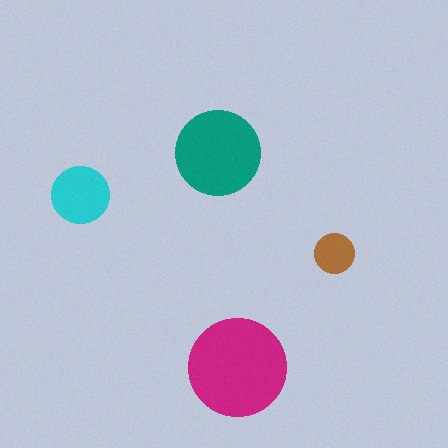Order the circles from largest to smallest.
the magenta one, the teal one, the cyan one, the brown one.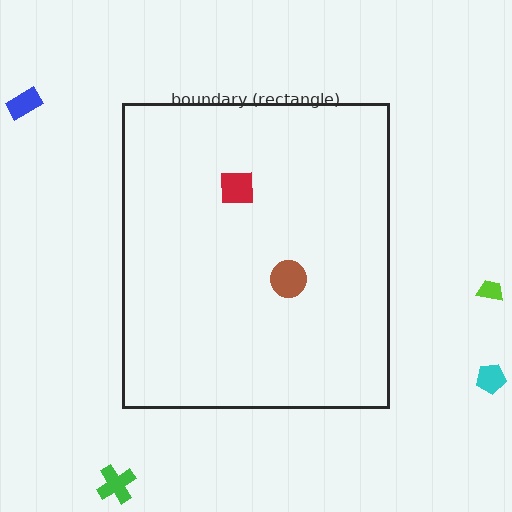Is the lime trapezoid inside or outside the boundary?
Outside.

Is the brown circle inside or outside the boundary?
Inside.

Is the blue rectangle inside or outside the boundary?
Outside.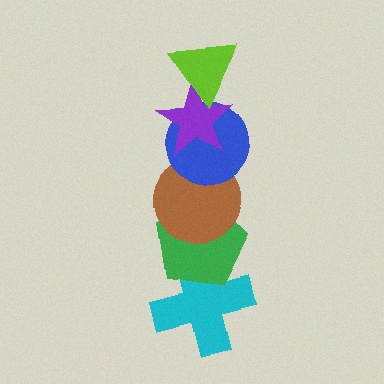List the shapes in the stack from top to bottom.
From top to bottom: the lime triangle, the purple star, the blue circle, the brown circle, the green pentagon, the cyan cross.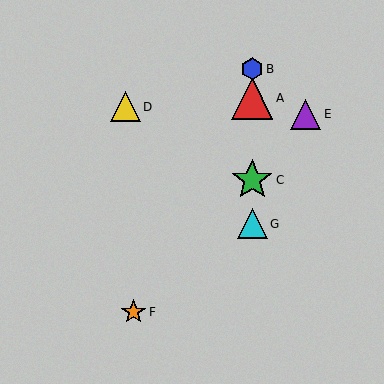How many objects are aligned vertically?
4 objects (A, B, C, G) are aligned vertically.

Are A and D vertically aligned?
No, A is at x≈252 and D is at x≈126.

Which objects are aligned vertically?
Objects A, B, C, G are aligned vertically.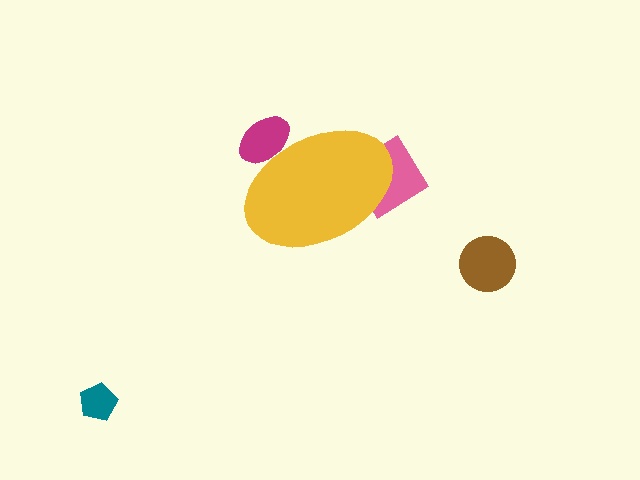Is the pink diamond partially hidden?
Yes, the pink diamond is partially hidden behind the yellow ellipse.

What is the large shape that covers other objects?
A yellow ellipse.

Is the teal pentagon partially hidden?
No, the teal pentagon is fully visible.